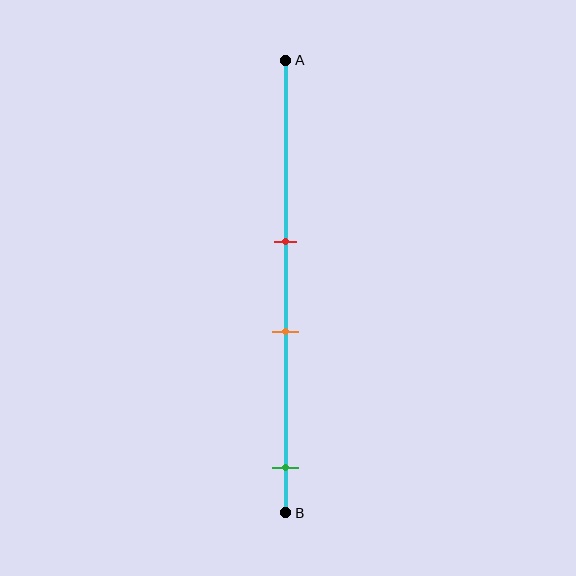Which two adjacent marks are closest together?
The red and orange marks are the closest adjacent pair.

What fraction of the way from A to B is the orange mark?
The orange mark is approximately 60% (0.6) of the way from A to B.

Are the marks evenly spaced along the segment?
No, the marks are not evenly spaced.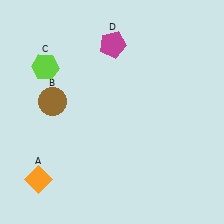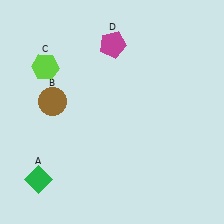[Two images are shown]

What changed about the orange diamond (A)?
In Image 1, A is orange. In Image 2, it changed to green.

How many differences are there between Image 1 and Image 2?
There is 1 difference between the two images.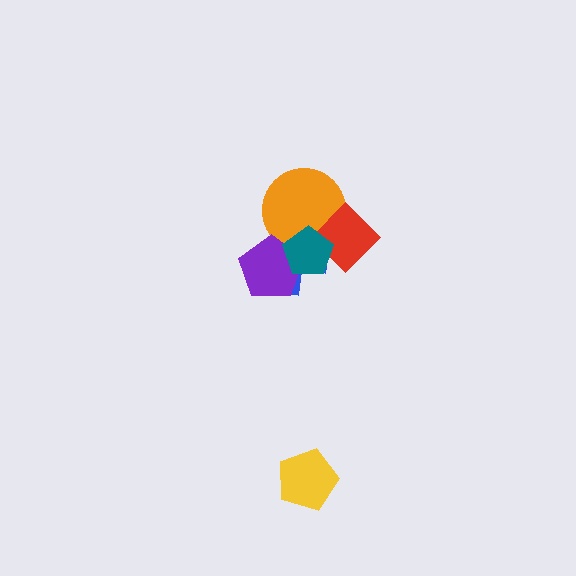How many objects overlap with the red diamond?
4 objects overlap with the red diamond.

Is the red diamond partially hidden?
Yes, it is partially covered by another shape.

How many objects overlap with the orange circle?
5 objects overlap with the orange circle.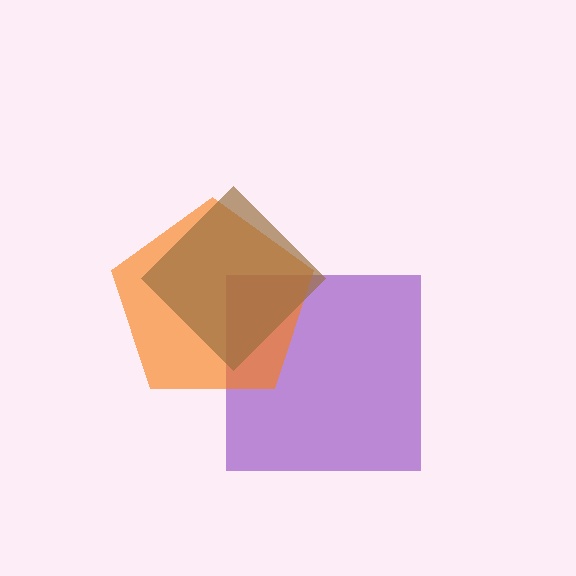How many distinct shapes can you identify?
There are 3 distinct shapes: a purple square, an orange pentagon, a brown diamond.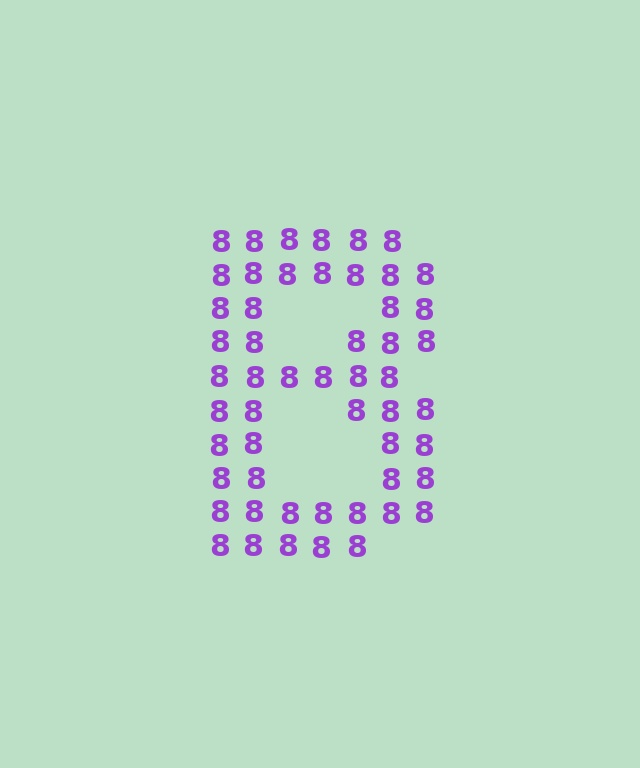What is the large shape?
The large shape is the letter B.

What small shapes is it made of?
It is made of small digit 8's.